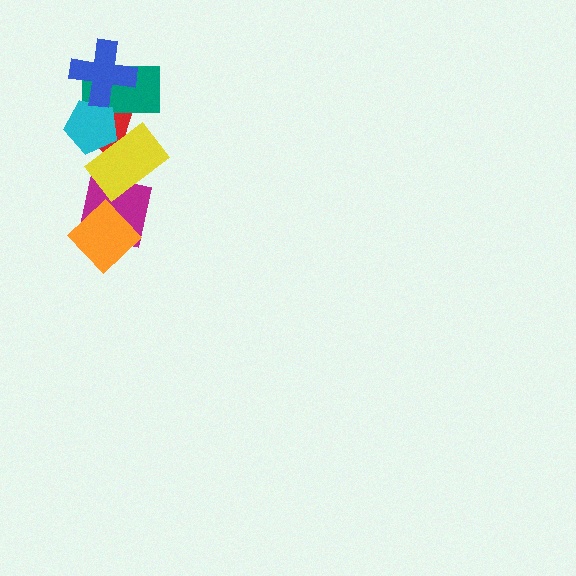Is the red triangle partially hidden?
Yes, it is partially covered by another shape.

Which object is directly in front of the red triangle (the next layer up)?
The yellow rectangle is directly in front of the red triangle.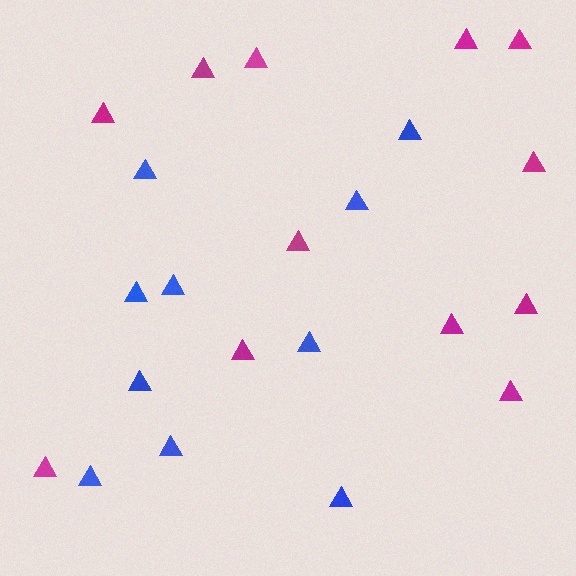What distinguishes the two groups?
There are 2 groups: one group of magenta triangles (12) and one group of blue triangles (10).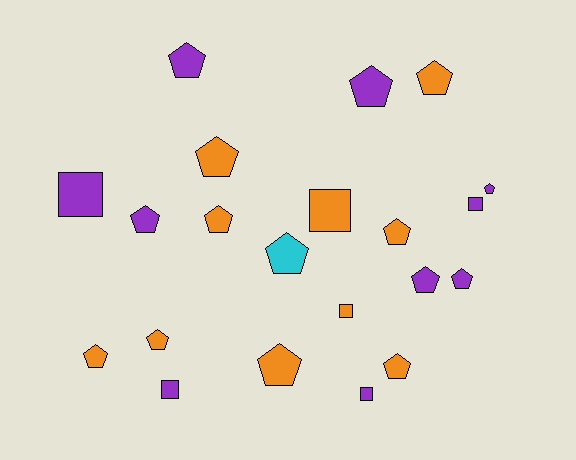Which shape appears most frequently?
Pentagon, with 15 objects.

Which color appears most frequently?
Orange, with 10 objects.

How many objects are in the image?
There are 21 objects.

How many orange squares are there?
There are 2 orange squares.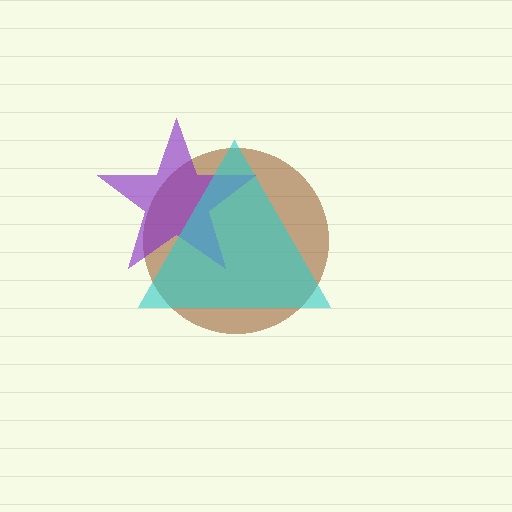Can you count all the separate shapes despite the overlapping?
Yes, there are 3 separate shapes.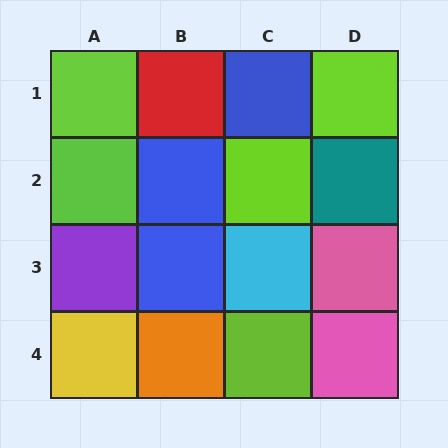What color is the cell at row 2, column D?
Teal.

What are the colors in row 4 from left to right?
Yellow, orange, lime, pink.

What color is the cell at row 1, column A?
Lime.